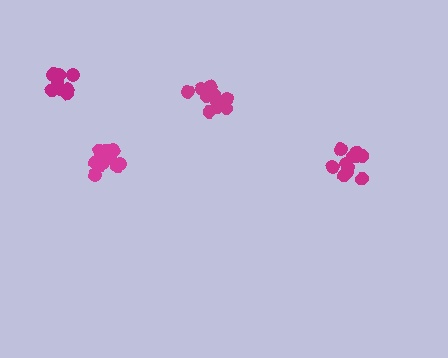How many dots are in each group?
Group 1: 10 dots, Group 2: 14 dots, Group 3: 11 dots, Group 4: 13 dots (48 total).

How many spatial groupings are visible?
There are 4 spatial groupings.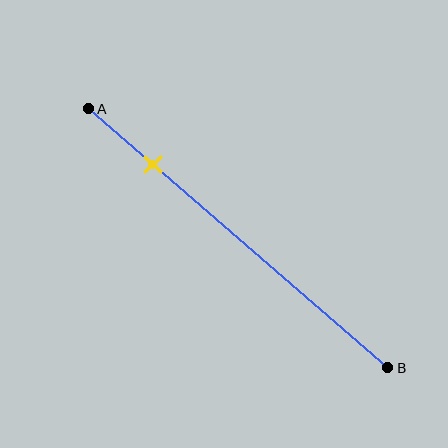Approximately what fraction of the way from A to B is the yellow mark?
The yellow mark is approximately 20% of the way from A to B.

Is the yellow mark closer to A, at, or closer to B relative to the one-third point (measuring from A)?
The yellow mark is closer to point A than the one-third point of segment AB.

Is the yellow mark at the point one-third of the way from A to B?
No, the mark is at about 20% from A, not at the 33% one-third point.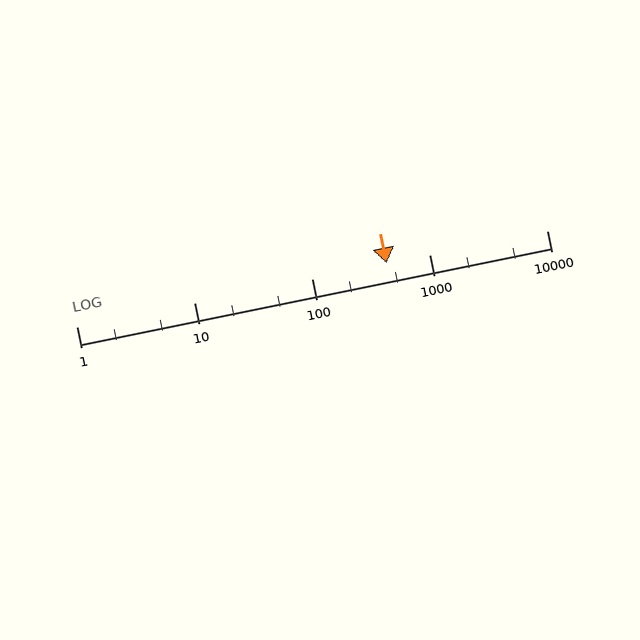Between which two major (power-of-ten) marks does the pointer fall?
The pointer is between 100 and 1000.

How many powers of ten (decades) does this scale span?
The scale spans 4 decades, from 1 to 10000.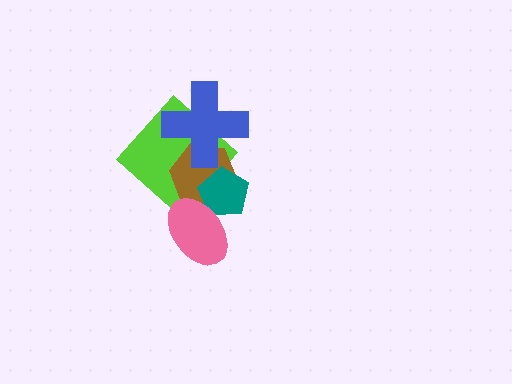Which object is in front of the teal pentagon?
The pink ellipse is in front of the teal pentagon.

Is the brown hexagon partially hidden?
Yes, it is partially covered by another shape.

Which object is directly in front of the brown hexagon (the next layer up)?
The teal pentagon is directly in front of the brown hexagon.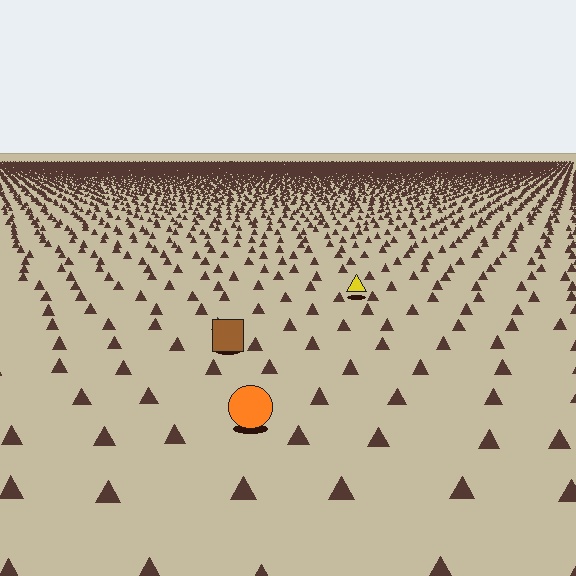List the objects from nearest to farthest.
From nearest to farthest: the orange circle, the brown square, the yellow triangle.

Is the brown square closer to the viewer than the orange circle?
No. The orange circle is closer — you can tell from the texture gradient: the ground texture is coarser near it.